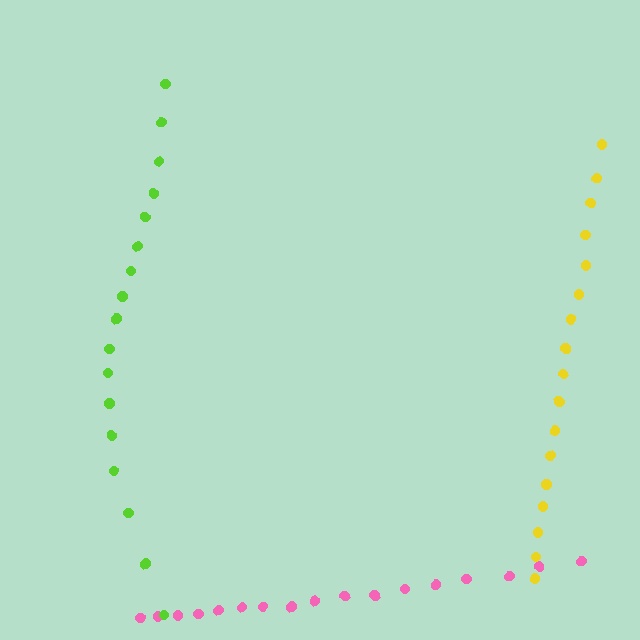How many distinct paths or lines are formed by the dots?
There are 3 distinct paths.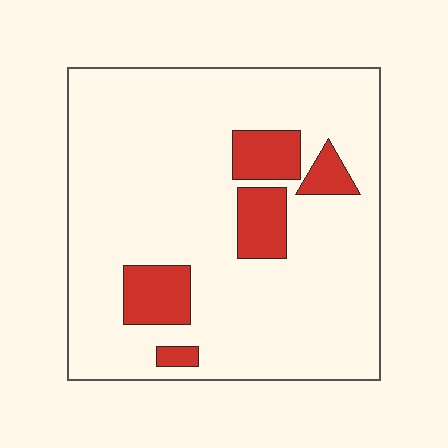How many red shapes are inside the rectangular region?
5.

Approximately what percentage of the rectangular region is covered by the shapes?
Approximately 15%.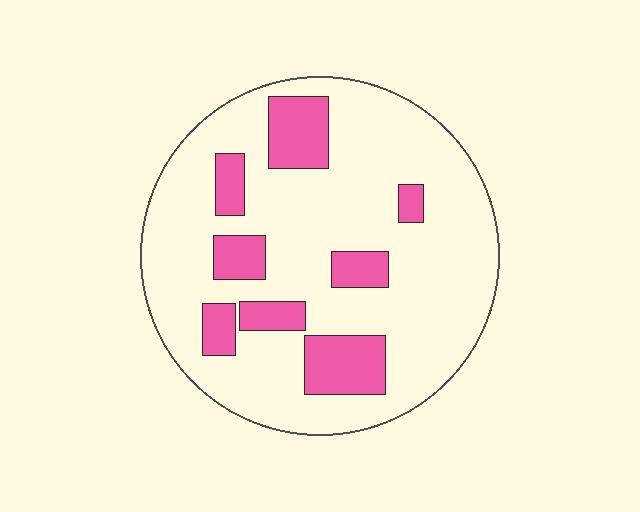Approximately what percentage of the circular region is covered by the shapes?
Approximately 20%.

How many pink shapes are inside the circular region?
8.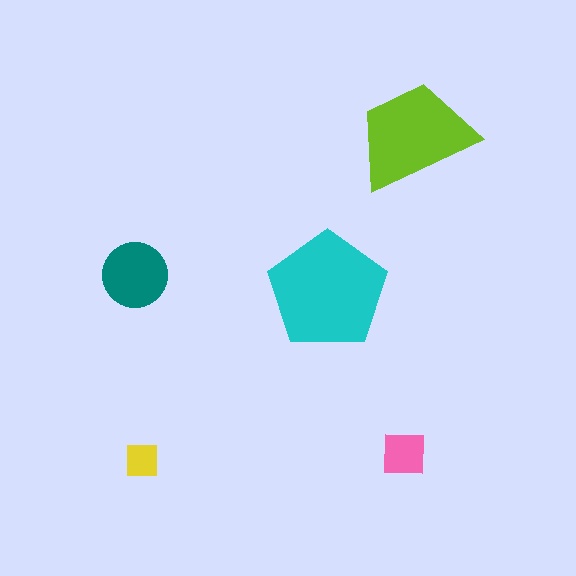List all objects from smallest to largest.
The yellow square, the pink square, the teal circle, the lime trapezoid, the cyan pentagon.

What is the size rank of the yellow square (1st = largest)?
5th.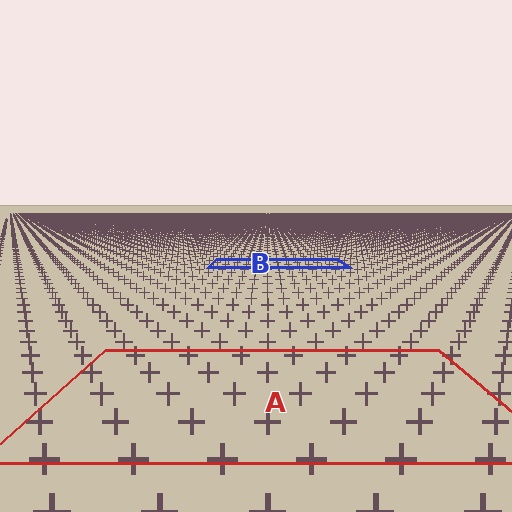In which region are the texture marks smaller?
The texture marks are smaller in region B, because it is farther away.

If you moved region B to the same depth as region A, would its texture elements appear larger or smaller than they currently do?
They would appear larger. At a closer depth, the same texture elements are projected at a bigger on-screen size.